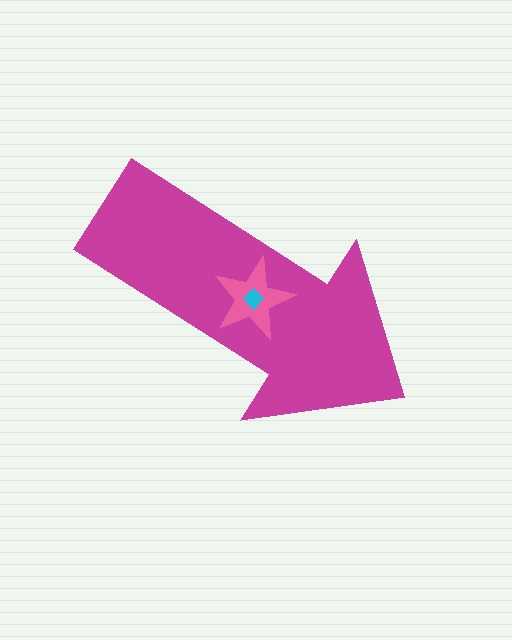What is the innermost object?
The cyan diamond.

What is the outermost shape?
The magenta arrow.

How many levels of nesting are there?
3.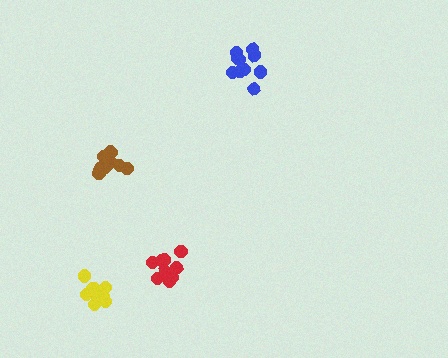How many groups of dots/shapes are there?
There are 4 groups.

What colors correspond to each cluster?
The clusters are colored: red, yellow, blue, brown.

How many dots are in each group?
Group 1: 10 dots, Group 2: 12 dots, Group 3: 10 dots, Group 4: 11 dots (43 total).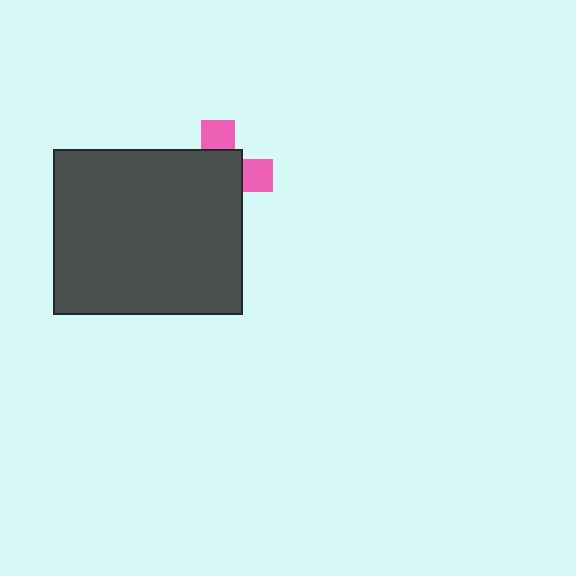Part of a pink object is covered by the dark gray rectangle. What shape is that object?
It is a cross.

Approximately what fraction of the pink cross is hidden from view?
Roughly 69% of the pink cross is hidden behind the dark gray rectangle.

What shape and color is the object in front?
The object in front is a dark gray rectangle.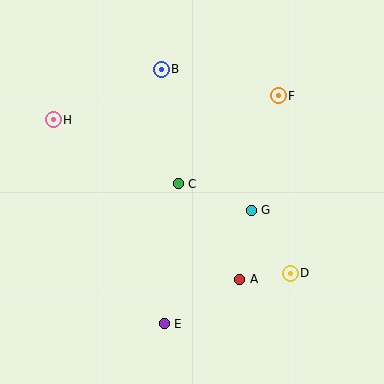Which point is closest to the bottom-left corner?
Point E is closest to the bottom-left corner.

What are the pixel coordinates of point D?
Point D is at (290, 273).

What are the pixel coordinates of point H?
Point H is at (53, 120).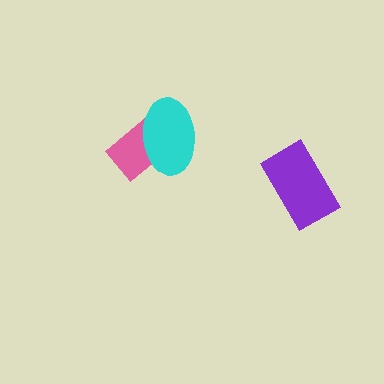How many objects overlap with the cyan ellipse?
1 object overlaps with the cyan ellipse.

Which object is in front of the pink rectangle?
The cyan ellipse is in front of the pink rectangle.